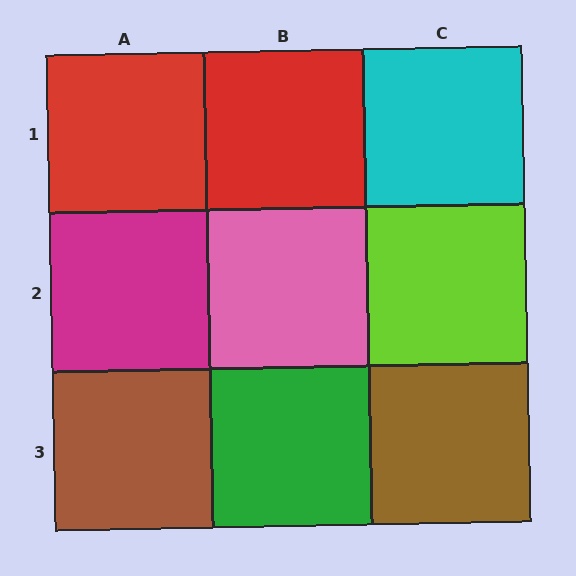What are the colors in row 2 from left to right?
Magenta, pink, lime.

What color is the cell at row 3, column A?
Brown.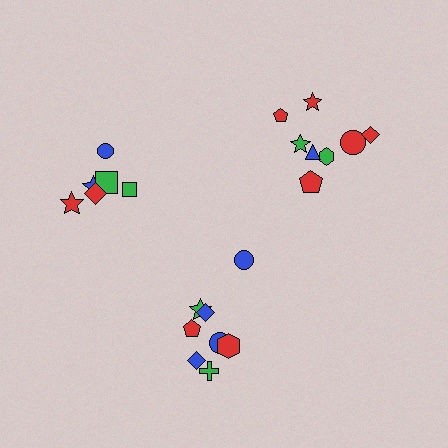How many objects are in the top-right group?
There are 8 objects.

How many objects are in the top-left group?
There are 6 objects.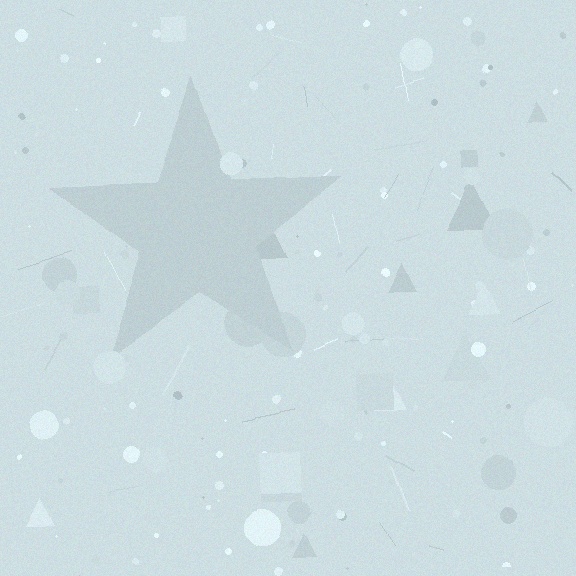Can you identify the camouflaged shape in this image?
The camouflaged shape is a star.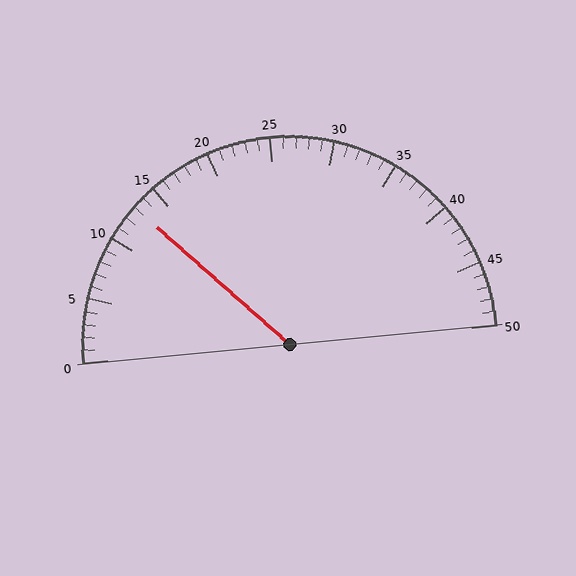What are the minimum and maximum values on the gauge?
The gauge ranges from 0 to 50.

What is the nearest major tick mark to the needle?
The nearest major tick mark is 15.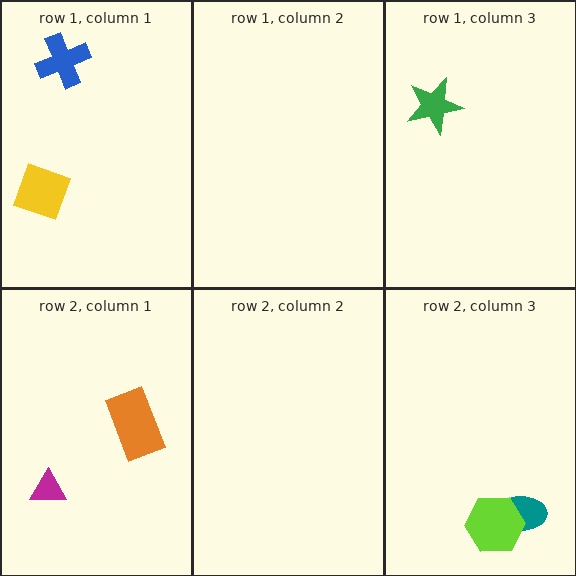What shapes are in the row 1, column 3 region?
The green star.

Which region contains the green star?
The row 1, column 3 region.